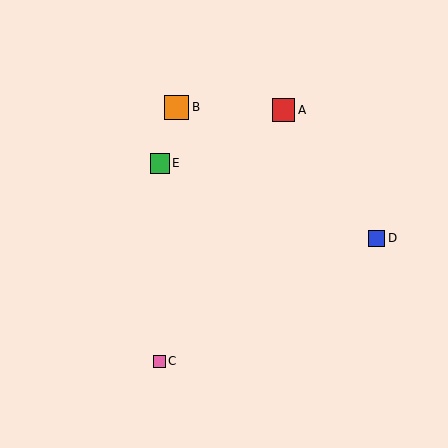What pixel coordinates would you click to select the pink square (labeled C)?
Click at (159, 361) to select the pink square C.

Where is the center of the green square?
The center of the green square is at (160, 164).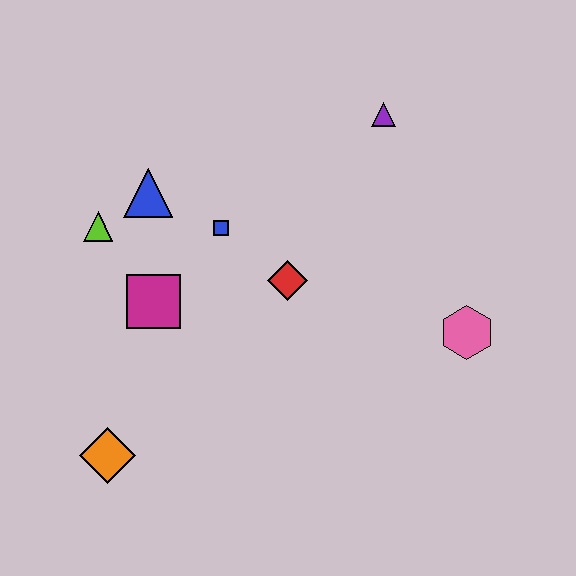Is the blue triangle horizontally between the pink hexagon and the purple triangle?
No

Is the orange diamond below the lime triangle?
Yes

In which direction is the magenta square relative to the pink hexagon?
The magenta square is to the left of the pink hexagon.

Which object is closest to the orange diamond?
The magenta square is closest to the orange diamond.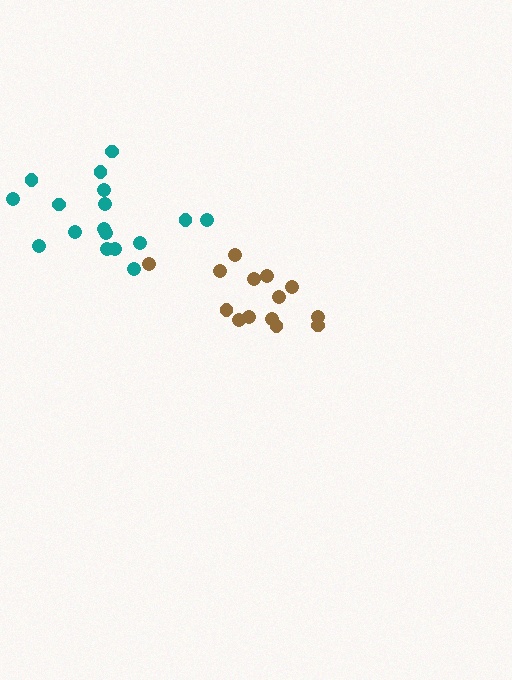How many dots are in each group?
Group 1: 17 dots, Group 2: 14 dots (31 total).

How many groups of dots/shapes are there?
There are 2 groups.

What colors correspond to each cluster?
The clusters are colored: teal, brown.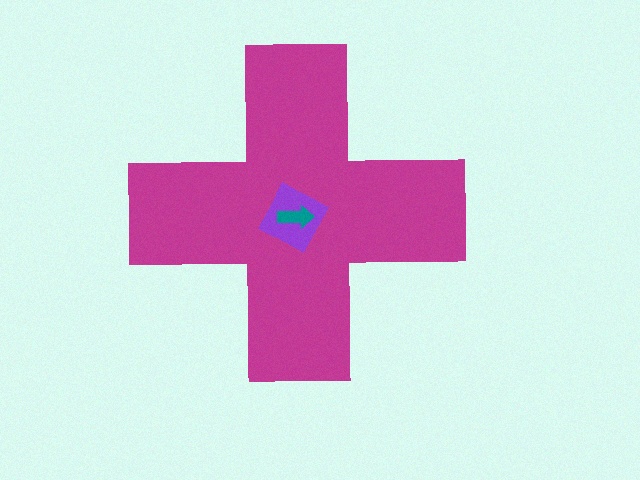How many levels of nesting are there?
3.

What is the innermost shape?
The teal arrow.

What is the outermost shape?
The magenta cross.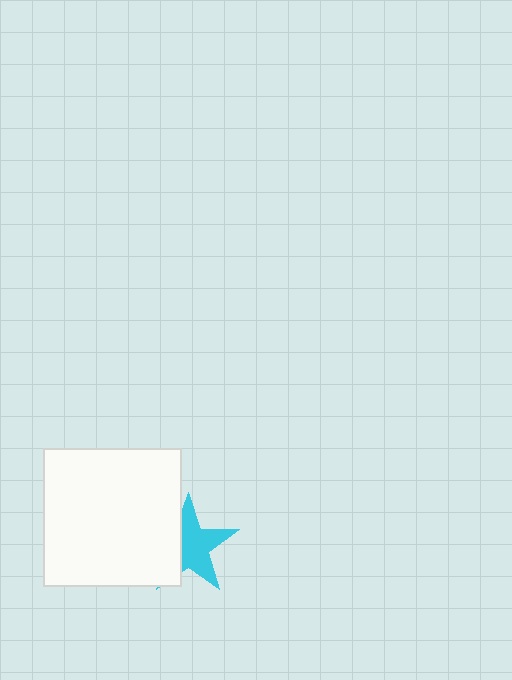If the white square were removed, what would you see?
You would see the complete cyan star.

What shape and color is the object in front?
The object in front is a white square.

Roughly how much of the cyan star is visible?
About half of it is visible (roughly 64%).